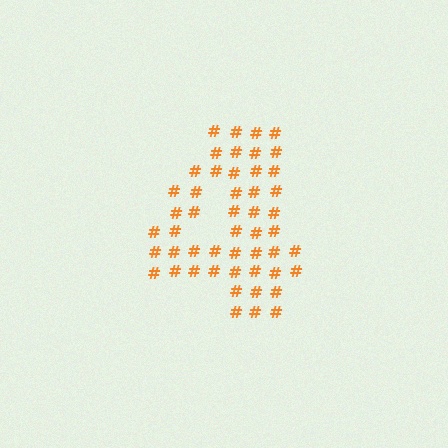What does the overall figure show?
The overall figure shows the digit 4.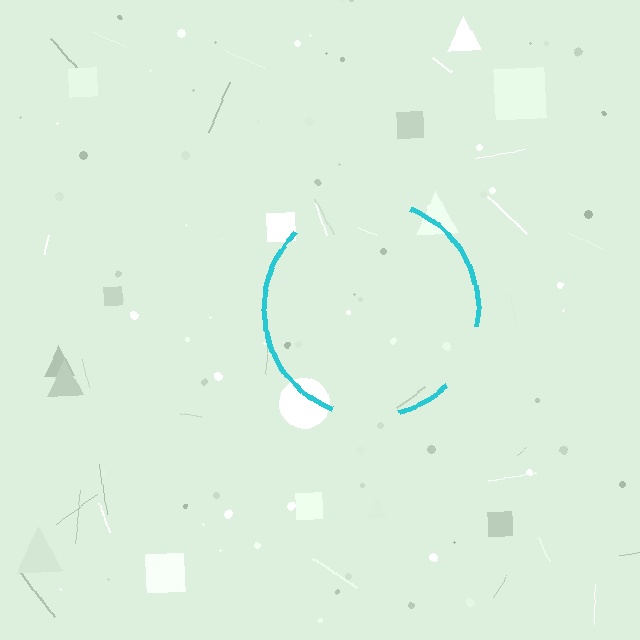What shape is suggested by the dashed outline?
The dashed outline suggests a circle.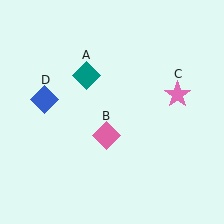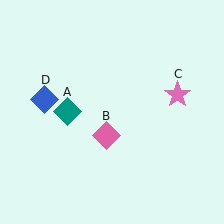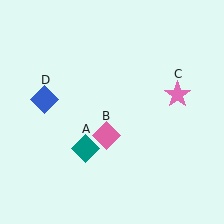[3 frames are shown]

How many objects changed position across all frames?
1 object changed position: teal diamond (object A).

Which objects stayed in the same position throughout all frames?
Pink diamond (object B) and pink star (object C) and blue diamond (object D) remained stationary.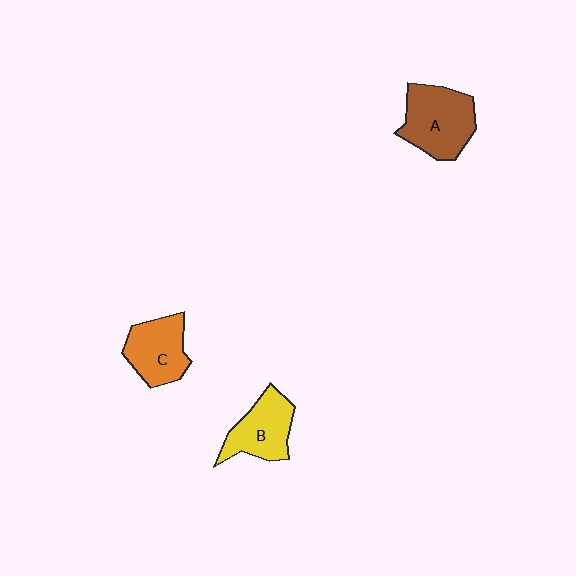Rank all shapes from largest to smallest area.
From largest to smallest: A (brown), B (yellow), C (orange).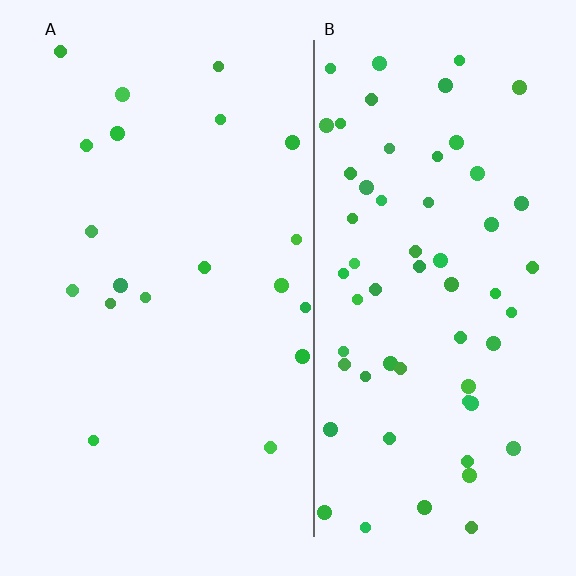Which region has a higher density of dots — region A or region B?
B (the right).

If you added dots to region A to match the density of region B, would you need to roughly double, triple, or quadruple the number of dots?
Approximately triple.